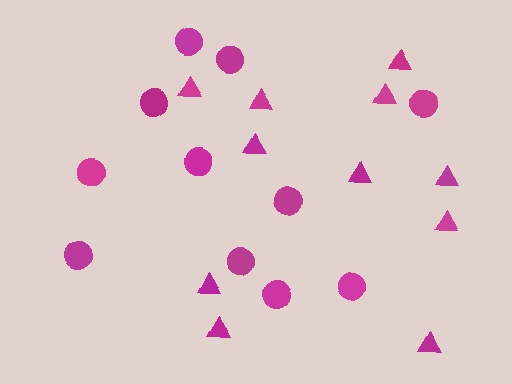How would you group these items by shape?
There are 2 groups: one group of circles (11) and one group of triangles (11).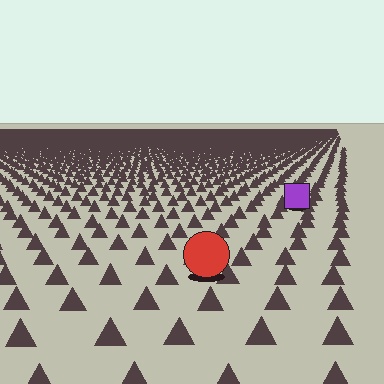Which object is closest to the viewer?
The red circle is closest. The texture marks near it are larger and more spread out.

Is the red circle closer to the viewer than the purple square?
Yes. The red circle is closer — you can tell from the texture gradient: the ground texture is coarser near it.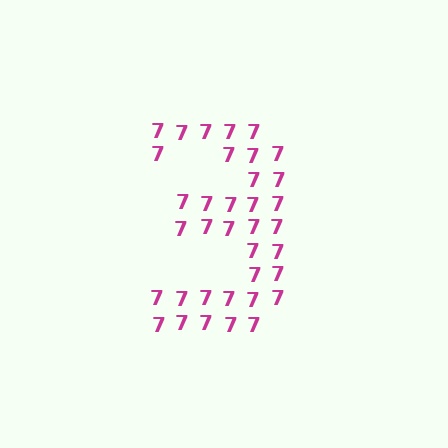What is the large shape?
The large shape is the digit 3.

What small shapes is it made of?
It is made of small digit 7's.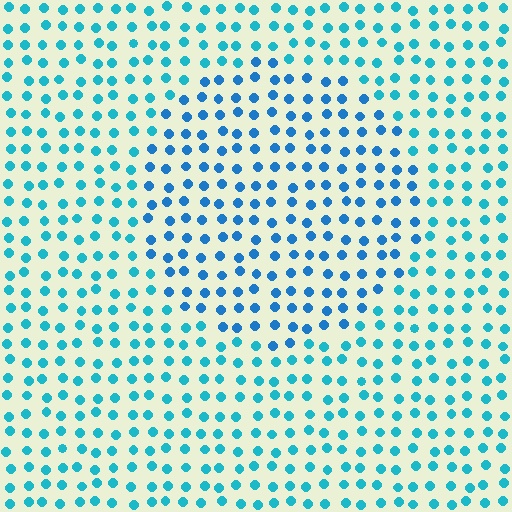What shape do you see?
I see a circle.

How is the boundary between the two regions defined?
The boundary is defined purely by a slight shift in hue (about 22 degrees). Spacing, size, and orientation are identical on both sides.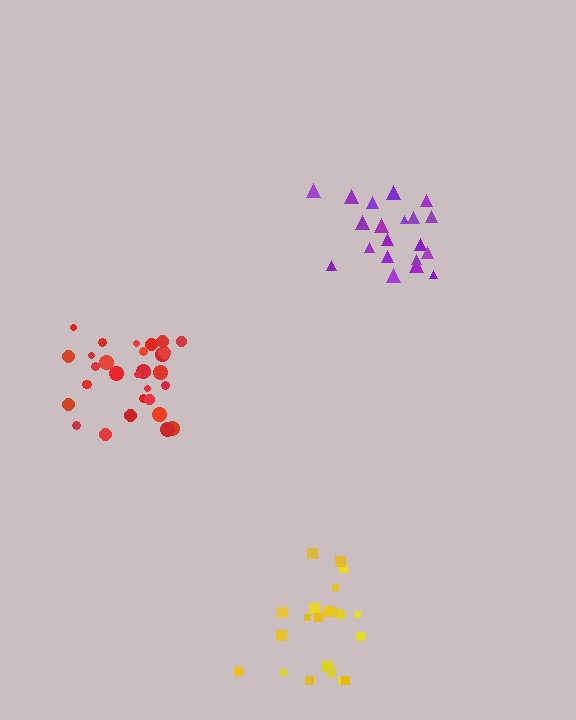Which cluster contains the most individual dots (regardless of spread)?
Red (31).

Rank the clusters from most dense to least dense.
purple, red, yellow.